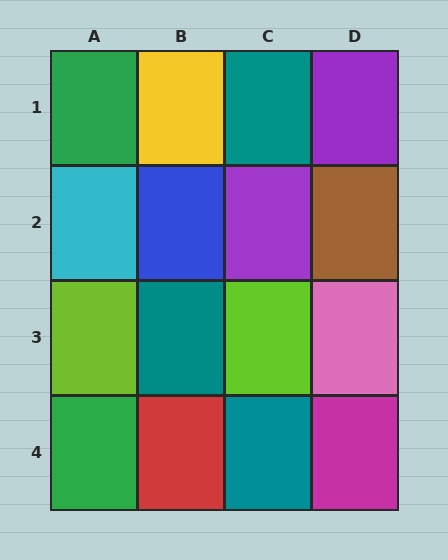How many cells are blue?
1 cell is blue.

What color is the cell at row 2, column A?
Cyan.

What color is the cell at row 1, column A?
Green.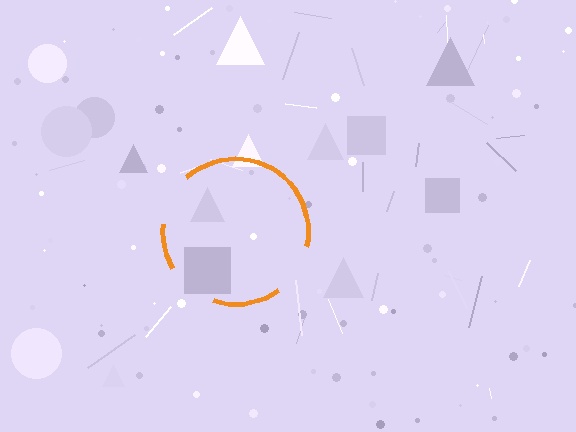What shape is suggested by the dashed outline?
The dashed outline suggests a circle.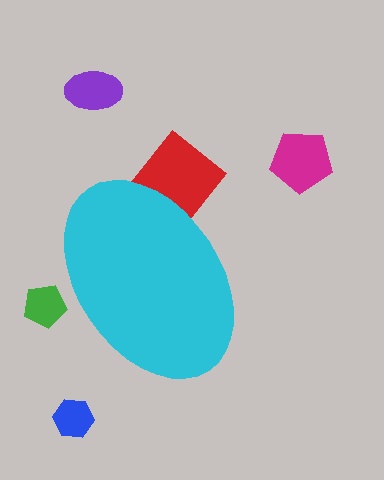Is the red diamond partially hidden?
Yes, the red diamond is partially hidden behind the cyan ellipse.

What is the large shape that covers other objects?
A cyan ellipse.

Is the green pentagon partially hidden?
Yes, the green pentagon is partially hidden behind the cyan ellipse.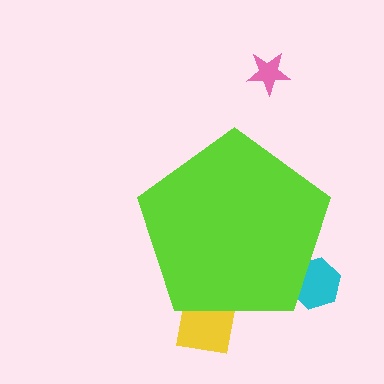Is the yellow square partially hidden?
Yes, the yellow square is partially hidden behind the lime pentagon.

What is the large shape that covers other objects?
A lime pentagon.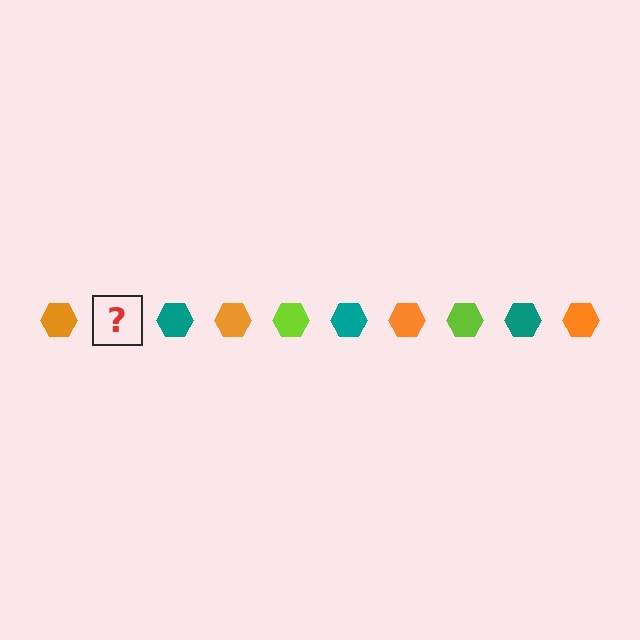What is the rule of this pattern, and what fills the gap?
The rule is that the pattern cycles through orange, lime, teal hexagons. The gap should be filled with a lime hexagon.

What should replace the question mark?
The question mark should be replaced with a lime hexagon.